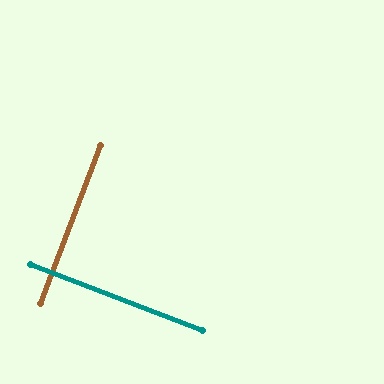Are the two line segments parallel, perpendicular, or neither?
Perpendicular — they meet at approximately 89°.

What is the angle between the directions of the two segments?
Approximately 89 degrees.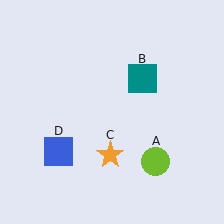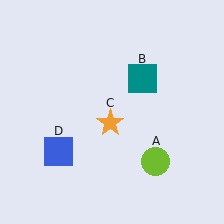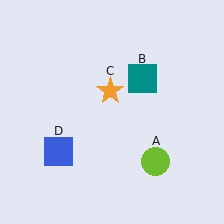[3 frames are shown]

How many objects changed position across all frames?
1 object changed position: orange star (object C).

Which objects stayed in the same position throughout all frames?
Lime circle (object A) and teal square (object B) and blue square (object D) remained stationary.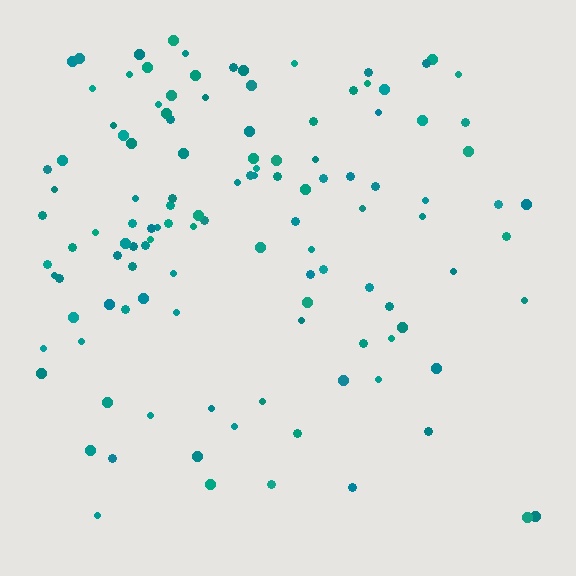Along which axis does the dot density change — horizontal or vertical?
Vertical.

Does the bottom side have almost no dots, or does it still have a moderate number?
Still a moderate number, just noticeably fewer than the top.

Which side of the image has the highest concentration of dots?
The top.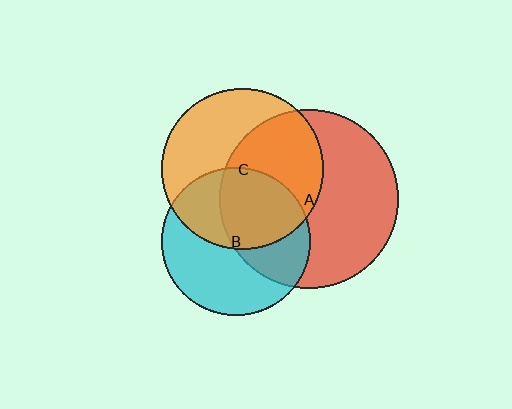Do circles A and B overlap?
Yes.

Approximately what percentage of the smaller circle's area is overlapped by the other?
Approximately 45%.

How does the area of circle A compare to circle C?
Approximately 1.2 times.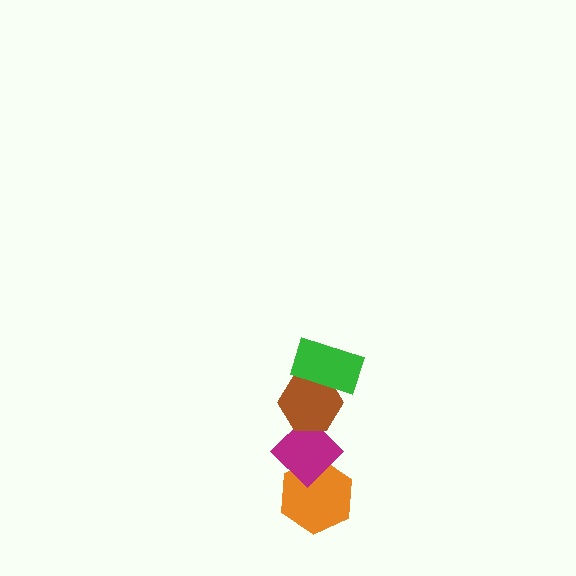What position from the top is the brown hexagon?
The brown hexagon is 2nd from the top.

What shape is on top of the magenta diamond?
The brown hexagon is on top of the magenta diamond.